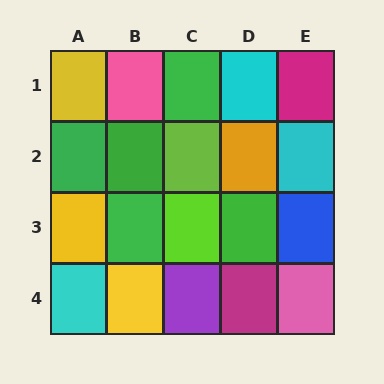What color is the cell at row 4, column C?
Purple.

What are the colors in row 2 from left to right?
Green, green, lime, orange, cyan.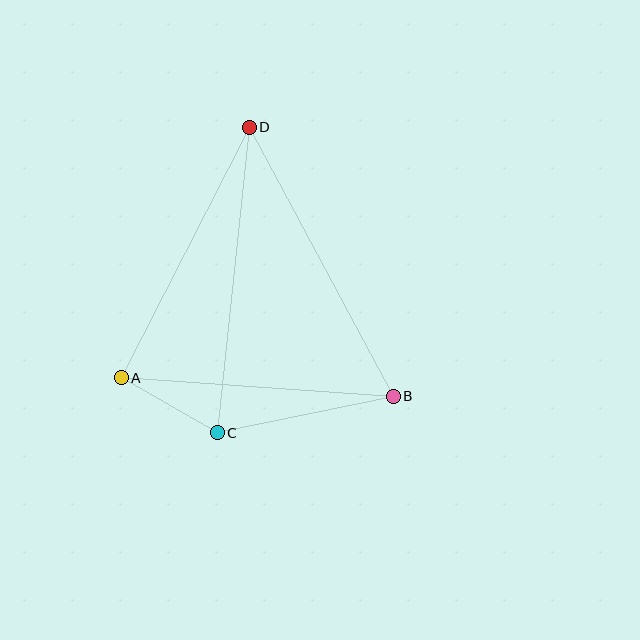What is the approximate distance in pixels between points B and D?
The distance between B and D is approximately 305 pixels.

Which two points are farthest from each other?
Points C and D are farthest from each other.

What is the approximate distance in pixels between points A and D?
The distance between A and D is approximately 281 pixels.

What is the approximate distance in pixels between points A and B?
The distance between A and B is approximately 273 pixels.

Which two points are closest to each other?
Points A and C are closest to each other.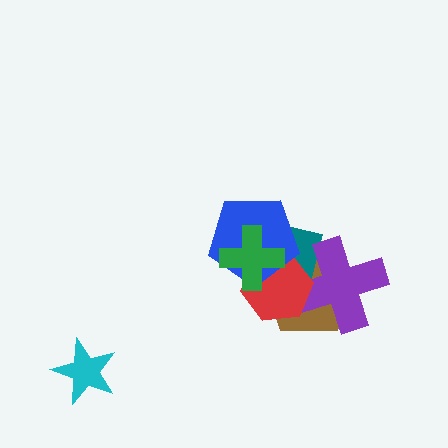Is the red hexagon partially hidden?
Yes, it is partially covered by another shape.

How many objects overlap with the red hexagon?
5 objects overlap with the red hexagon.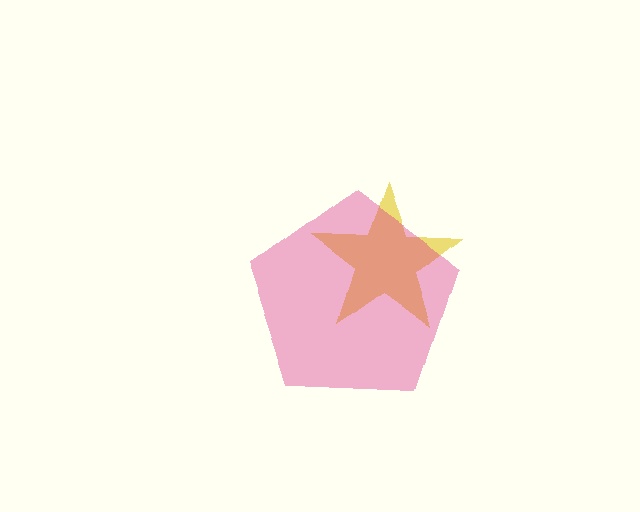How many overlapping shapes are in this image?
There are 2 overlapping shapes in the image.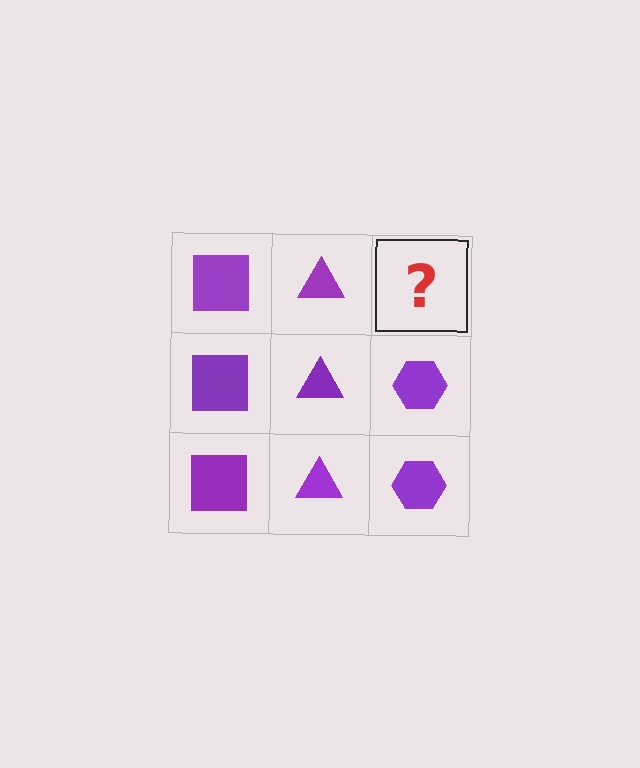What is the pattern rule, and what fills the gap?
The rule is that each column has a consistent shape. The gap should be filled with a purple hexagon.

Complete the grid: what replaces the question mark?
The question mark should be replaced with a purple hexagon.